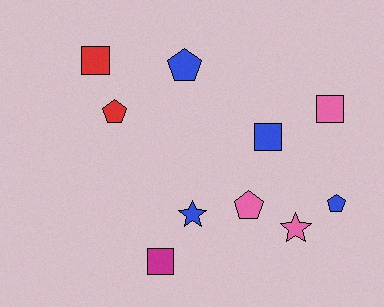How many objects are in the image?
There are 10 objects.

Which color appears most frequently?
Blue, with 4 objects.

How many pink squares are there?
There is 1 pink square.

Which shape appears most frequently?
Pentagon, with 4 objects.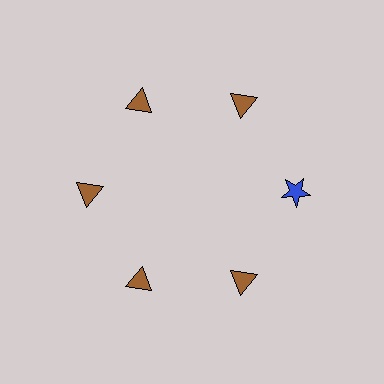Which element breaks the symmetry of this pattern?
The blue star at roughly the 3 o'clock position breaks the symmetry. All other shapes are brown triangles.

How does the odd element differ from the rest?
It differs in both color (blue instead of brown) and shape (star instead of triangle).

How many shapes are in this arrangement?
There are 6 shapes arranged in a ring pattern.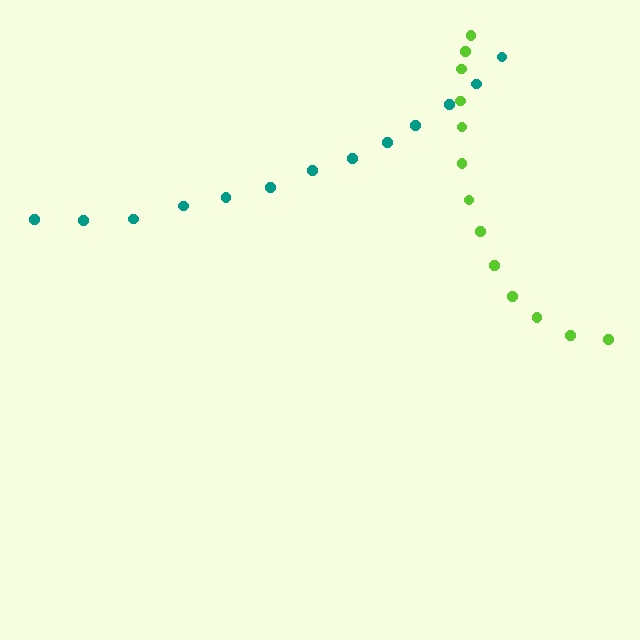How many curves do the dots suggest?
There are 2 distinct paths.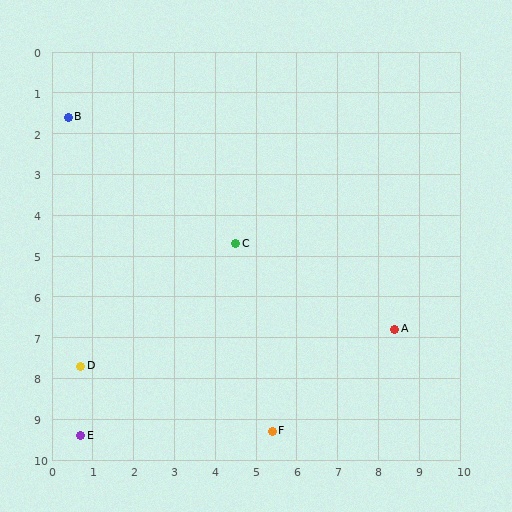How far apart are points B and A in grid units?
Points B and A are about 9.5 grid units apart.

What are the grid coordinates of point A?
Point A is at approximately (8.4, 6.8).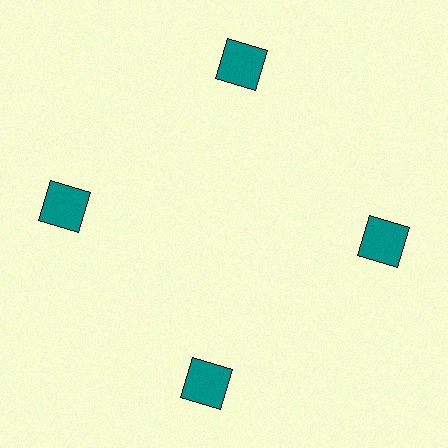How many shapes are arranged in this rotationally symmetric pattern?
There are 4 shapes, arranged in 4 groups of 1.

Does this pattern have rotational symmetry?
Yes, this pattern has 4-fold rotational symmetry. It looks the same after rotating 90 degrees around the center.